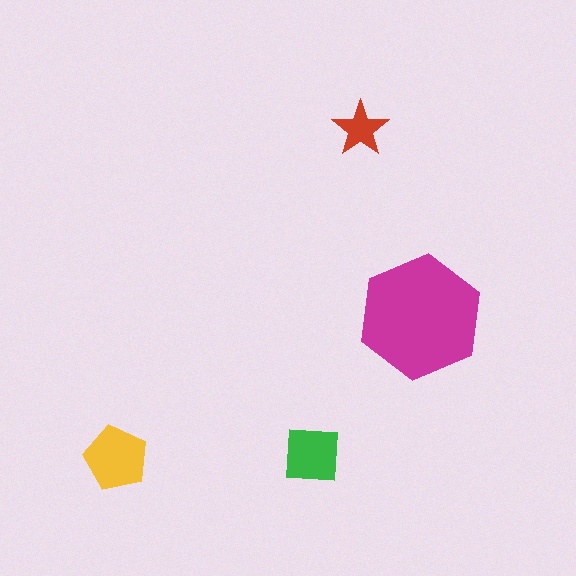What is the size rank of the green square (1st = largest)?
3rd.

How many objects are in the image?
There are 4 objects in the image.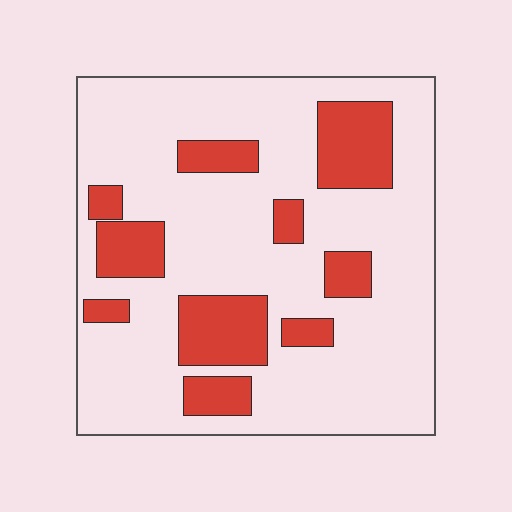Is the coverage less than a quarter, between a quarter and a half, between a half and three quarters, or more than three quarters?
Less than a quarter.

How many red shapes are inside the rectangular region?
10.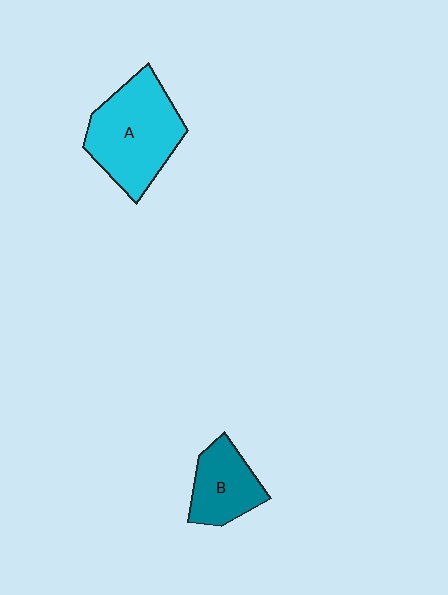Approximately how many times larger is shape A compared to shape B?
Approximately 1.7 times.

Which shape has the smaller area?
Shape B (teal).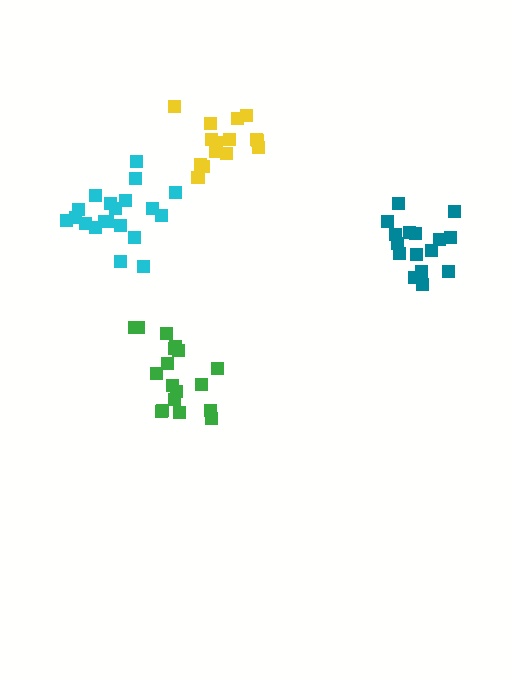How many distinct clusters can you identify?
There are 4 distinct clusters.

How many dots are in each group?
Group 1: 16 dots, Group 2: 15 dots, Group 3: 20 dots, Group 4: 18 dots (69 total).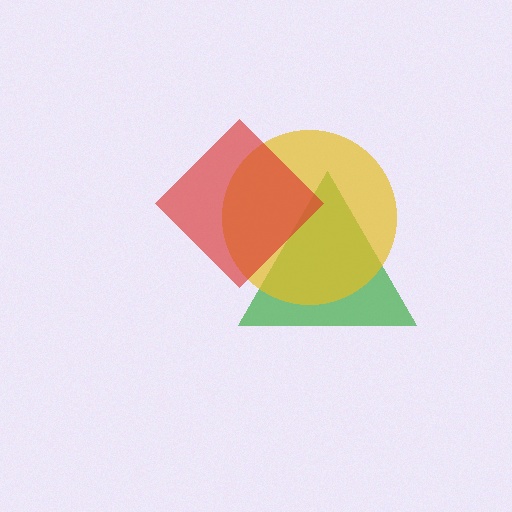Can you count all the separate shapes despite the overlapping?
Yes, there are 3 separate shapes.